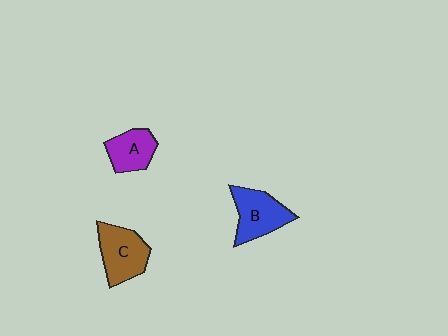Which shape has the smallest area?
Shape A (purple).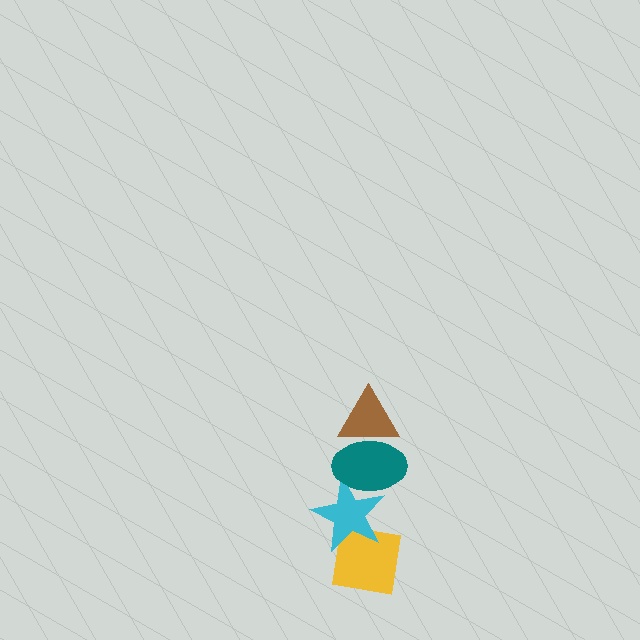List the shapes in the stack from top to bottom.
From top to bottom: the brown triangle, the teal ellipse, the cyan star, the yellow square.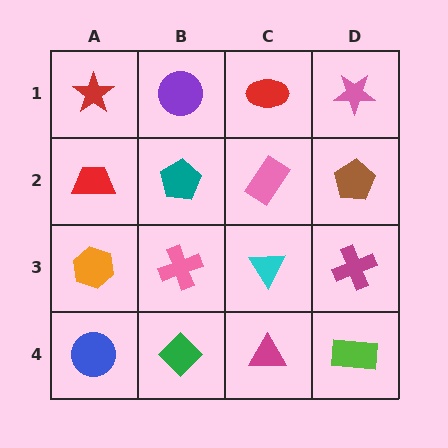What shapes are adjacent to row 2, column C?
A red ellipse (row 1, column C), a cyan triangle (row 3, column C), a teal pentagon (row 2, column B), a brown pentagon (row 2, column D).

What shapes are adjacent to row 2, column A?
A red star (row 1, column A), an orange hexagon (row 3, column A), a teal pentagon (row 2, column B).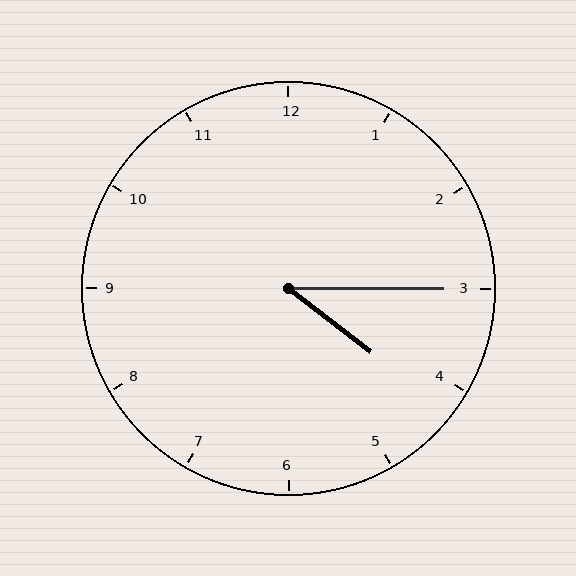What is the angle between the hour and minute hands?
Approximately 38 degrees.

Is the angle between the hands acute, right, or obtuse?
It is acute.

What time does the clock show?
4:15.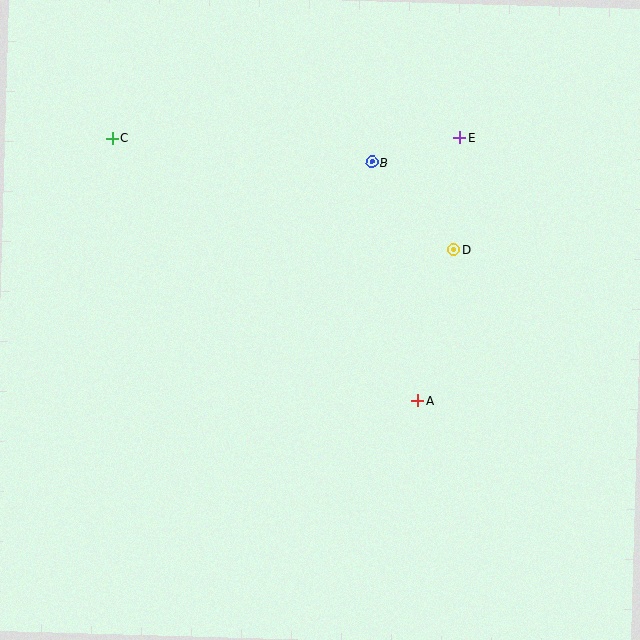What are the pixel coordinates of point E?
Point E is at (460, 138).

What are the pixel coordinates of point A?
Point A is at (418, 400).